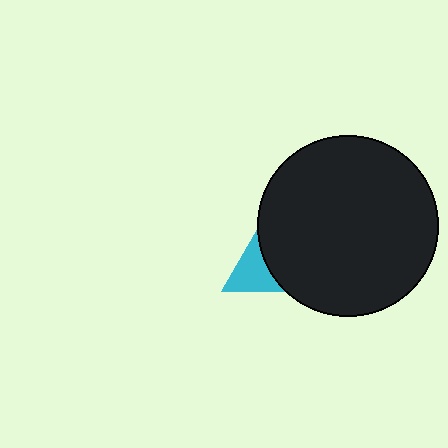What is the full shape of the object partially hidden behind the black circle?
The partially hidden object is a cyan triangle.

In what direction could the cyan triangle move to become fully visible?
The cyan triangle could move left. That would shift it out from behind the black circle entirely.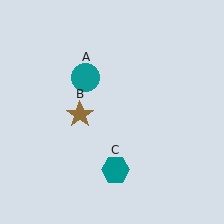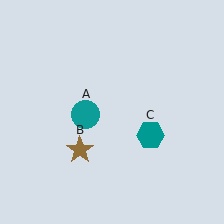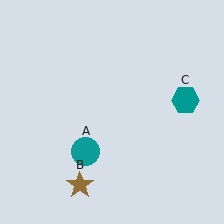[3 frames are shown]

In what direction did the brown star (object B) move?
The brown star (object B) moved down.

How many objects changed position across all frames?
3 objects changed position: teal circle (object A), brown star (object B), teal hexagon (object C).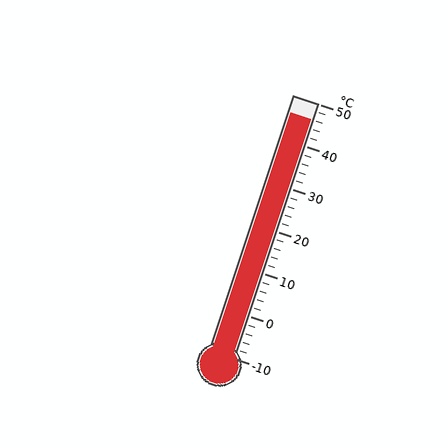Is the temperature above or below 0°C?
The temperature is above 0°C.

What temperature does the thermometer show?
The thermometer shows approximately 46°C.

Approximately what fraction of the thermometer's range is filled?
The thermometer is filled to approximately 95% of its range.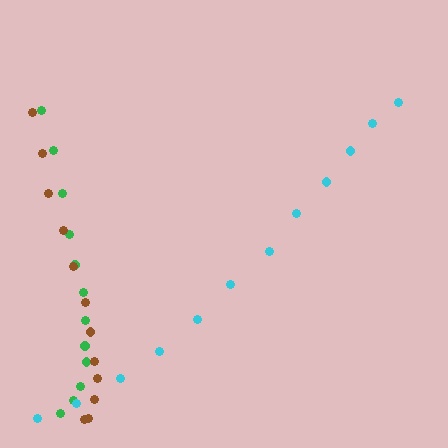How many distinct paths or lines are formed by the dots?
There are 3 distinct paths.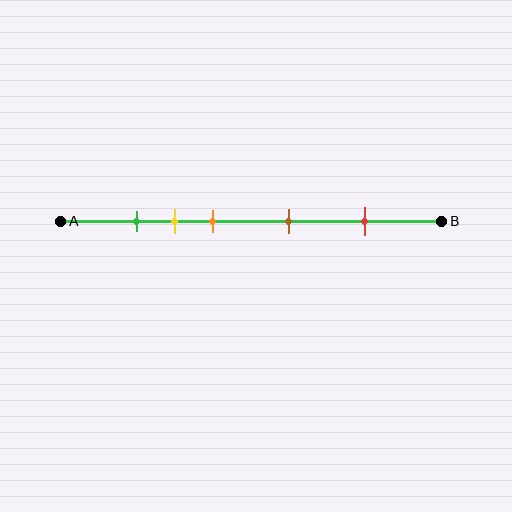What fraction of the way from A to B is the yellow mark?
The yellow mark is approximately 30% (0.3) of the way from A to B.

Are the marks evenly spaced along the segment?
No, the marks are not evenly spaced.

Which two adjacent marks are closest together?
The green and yellow marks are the closest adjacent pair.